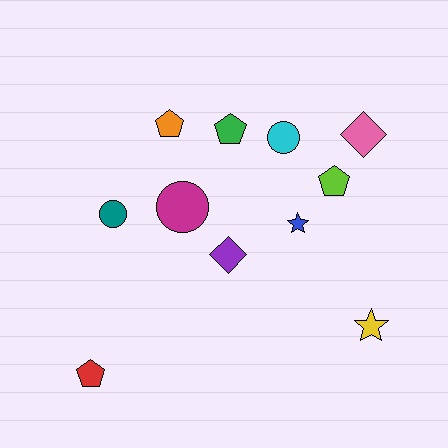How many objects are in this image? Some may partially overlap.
There are 11 objects.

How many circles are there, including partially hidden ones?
There are 3 circles.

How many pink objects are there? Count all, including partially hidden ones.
There is 1 pink object.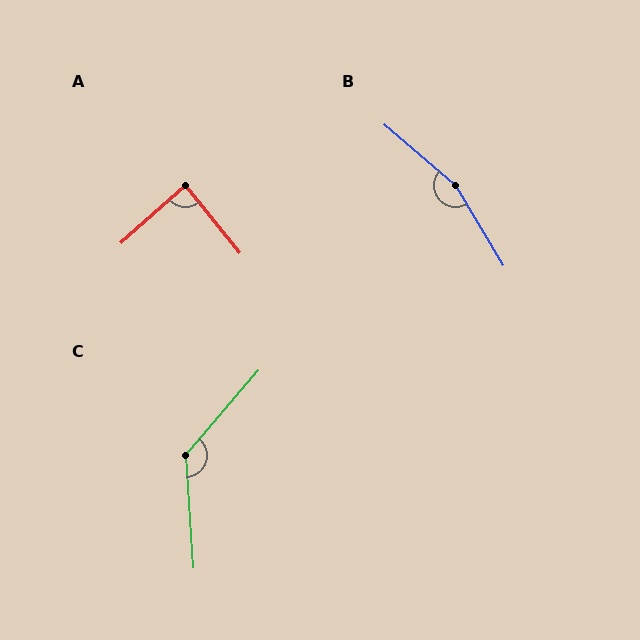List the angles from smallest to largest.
A (87°), C (136°), B (162°).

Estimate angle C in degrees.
Approximately 136 degrees.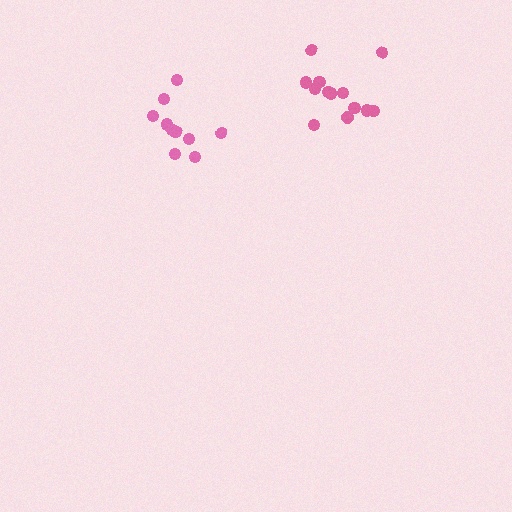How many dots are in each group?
Group 1: 10 dots, Group 2: 13 dots (23 total).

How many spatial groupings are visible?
There are 2 spatial groupings.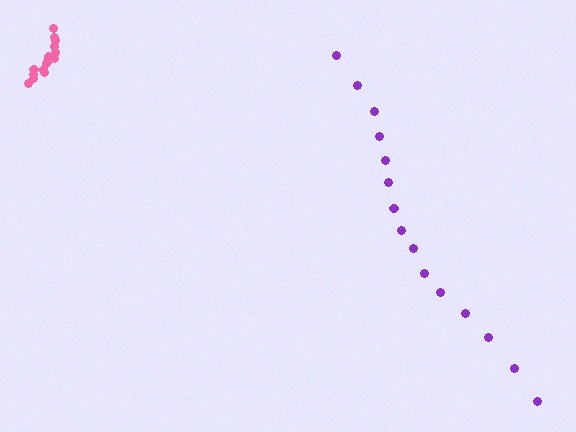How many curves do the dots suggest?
There are 2 distinct paths.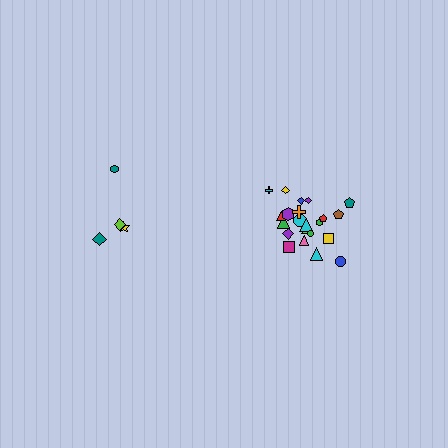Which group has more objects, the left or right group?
The right group.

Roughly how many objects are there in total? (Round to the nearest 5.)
Roughly 25 objects in total.